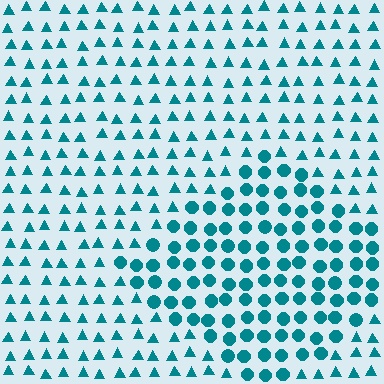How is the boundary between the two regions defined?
The boundary is defined by a change in element shape: circles inside vs. triangles outside. All elements share the same color and spacing.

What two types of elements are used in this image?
The image uses circles inside the diamond region and triangles outside it.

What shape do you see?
I see a diamond.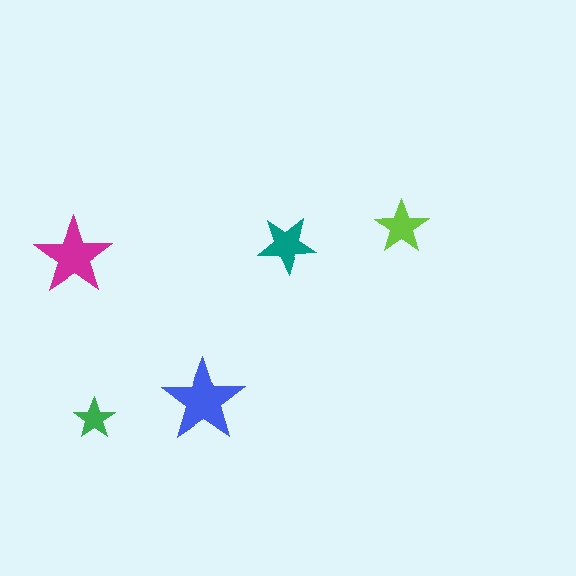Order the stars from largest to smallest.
the blue one, the magenta one, the teal one, the lime one, the green one.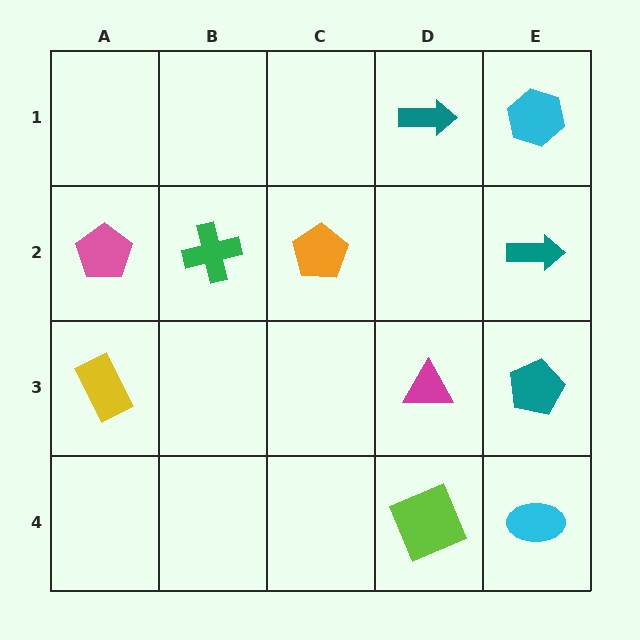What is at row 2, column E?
A teal arrow.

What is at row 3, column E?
A teal pentagon.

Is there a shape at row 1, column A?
No, that cell is empty.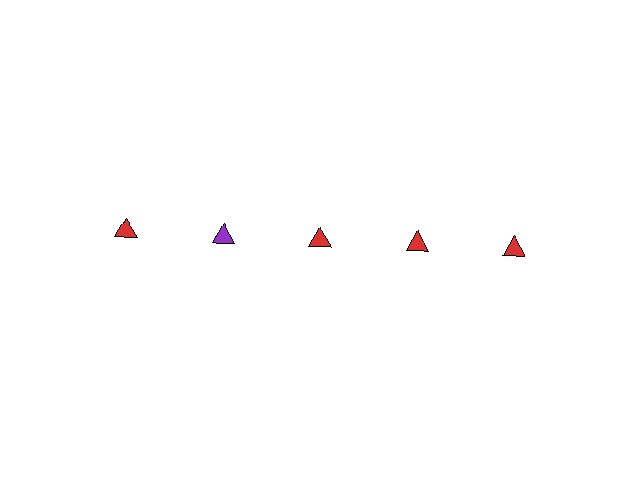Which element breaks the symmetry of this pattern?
The purple triangle in the top row, second from left column breaks the symmetry. All other shapes are red triangles.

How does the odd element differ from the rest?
It has a different color: purple instead of red.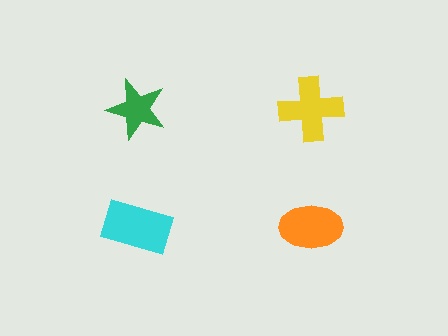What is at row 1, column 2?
A yellow cross.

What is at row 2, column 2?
An orange ellipse.